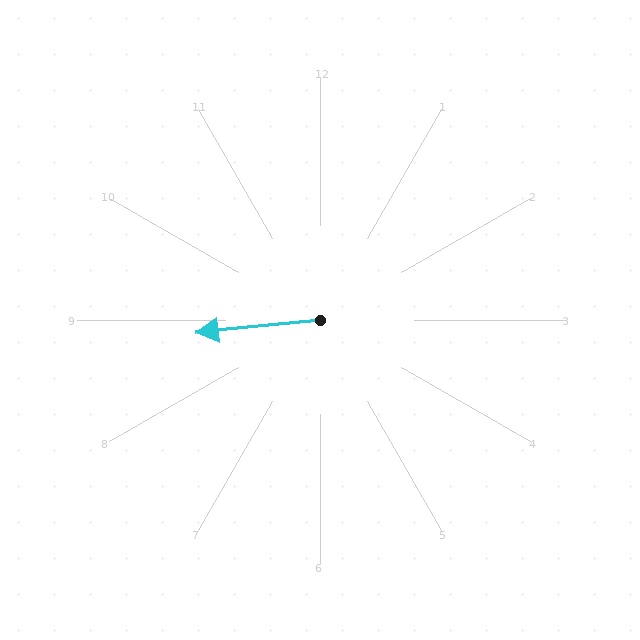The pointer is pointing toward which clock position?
Roughly 9 o'clock.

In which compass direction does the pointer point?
West.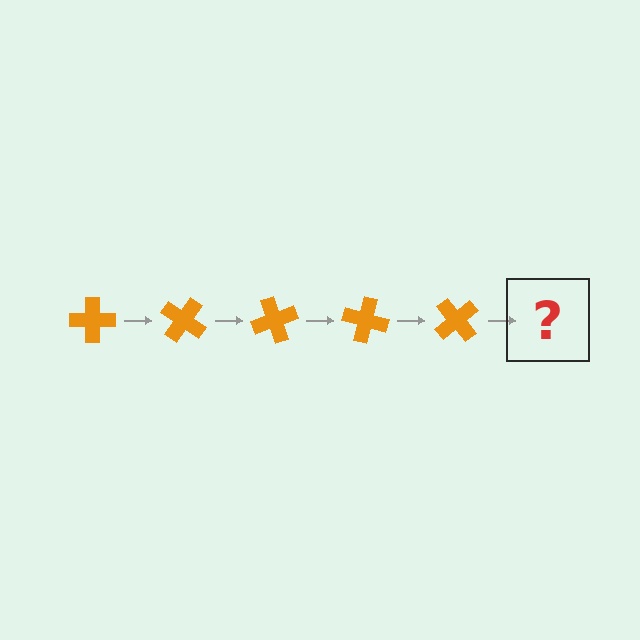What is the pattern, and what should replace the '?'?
The pattern is that the cross rotates 35 degrees each step. The '?' should be an orange cross rotated 175 degrees.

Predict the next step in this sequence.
The next step is an orange cross rotated 175 degrees.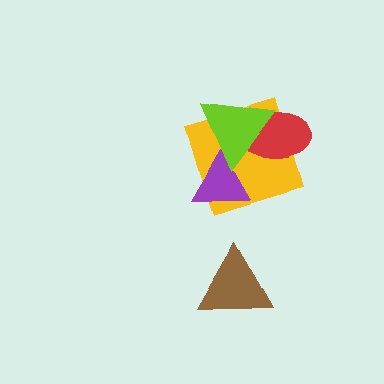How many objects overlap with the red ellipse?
2 objects overlap with the red ellipse.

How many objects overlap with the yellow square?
3 objects overlap with the yellow square.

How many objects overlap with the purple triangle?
2 objects overlap with the purple triangle.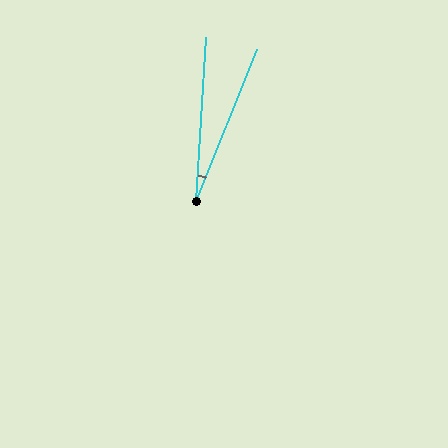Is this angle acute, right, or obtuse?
It is acute.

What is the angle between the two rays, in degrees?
Approximately 18 degrees.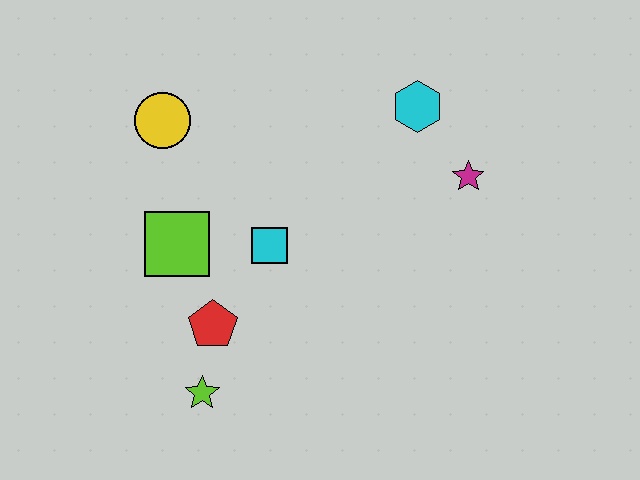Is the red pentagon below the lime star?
No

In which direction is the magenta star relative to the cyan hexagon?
The magenta star is below the cyan hexagon.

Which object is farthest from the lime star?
The cyan hexagon is farthest from the lime star.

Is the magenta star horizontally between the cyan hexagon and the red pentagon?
No